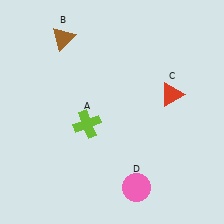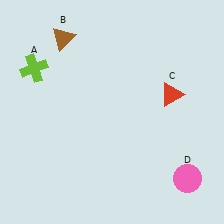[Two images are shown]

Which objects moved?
The objects that moved are: the lime cross (A), the pink circle (D).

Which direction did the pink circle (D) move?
The pink circle (D) moved right.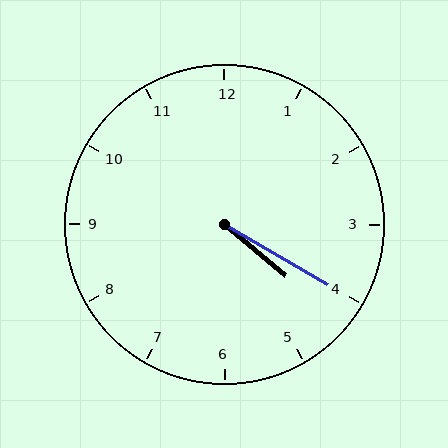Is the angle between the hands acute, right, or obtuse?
It is acute.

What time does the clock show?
4:20.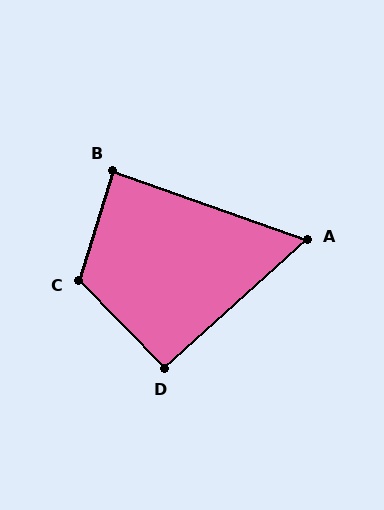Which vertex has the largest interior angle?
C, at approximately 118 degrees.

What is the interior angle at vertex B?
Approximately 87 degrees (approximately right).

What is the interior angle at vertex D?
Approximately 93 degrees (approximately right).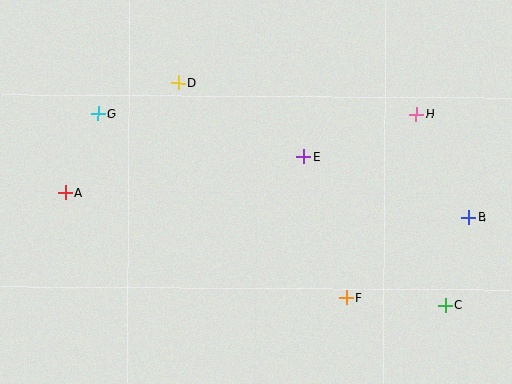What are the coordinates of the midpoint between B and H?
The midpoint between B and H is at (442, 166).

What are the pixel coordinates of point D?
Point D is at (178, 83).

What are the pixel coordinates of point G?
Point G is at (98, 114).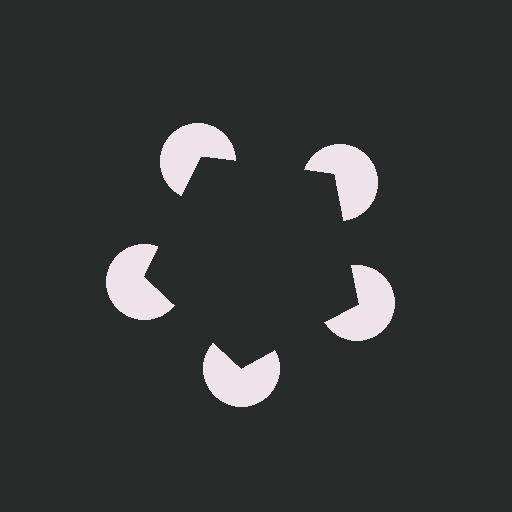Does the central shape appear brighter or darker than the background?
It typically appears slightly darker than the background, even though no actual brightness change is drawn.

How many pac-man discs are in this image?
There are 5 — one at each vertex of the illusory pentagon.